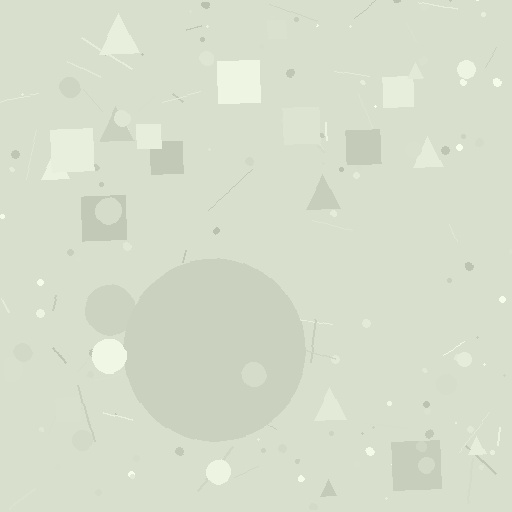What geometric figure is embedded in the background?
A circle is embedded in the background.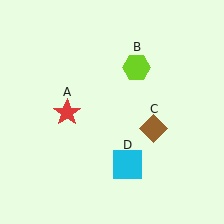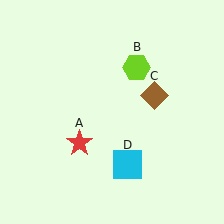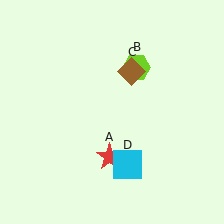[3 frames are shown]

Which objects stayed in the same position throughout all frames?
Lime hexagon (object B) and cyan square (object D) remained stationary.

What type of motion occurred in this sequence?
The red star (object A), brown diamond (object C) rotated counterclockwise around the center of the scene.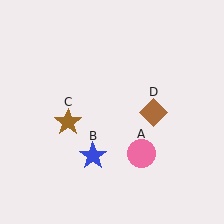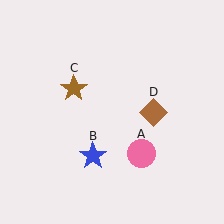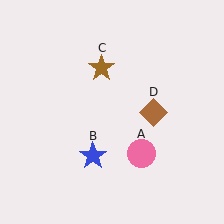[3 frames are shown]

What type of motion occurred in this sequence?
The brown star (object C) rotated clockwise around the center of the scene.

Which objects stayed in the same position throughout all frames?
Pink circle (object A) and blue star (object B) and brown diamond (object D) remained stationary.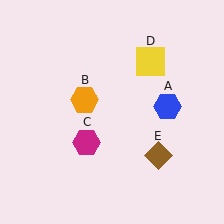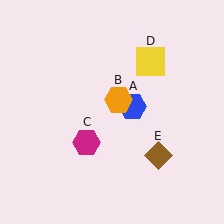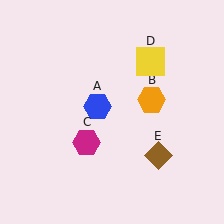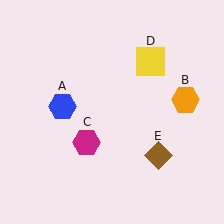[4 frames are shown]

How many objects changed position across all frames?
2 objects changed position: blue hexagon (object A), orange hexagon (object B).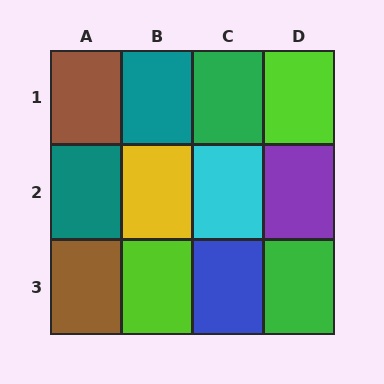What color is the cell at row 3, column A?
Brown.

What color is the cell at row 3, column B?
Lime.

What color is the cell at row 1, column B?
Teal.